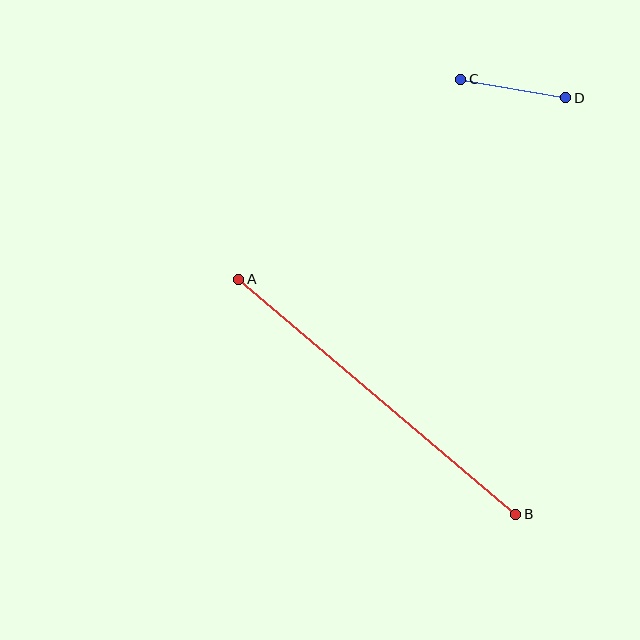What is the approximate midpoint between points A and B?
The midpoint is at approximately (377, 397) pixels.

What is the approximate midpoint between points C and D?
The midpoint is at approximately (513, 88) pixels.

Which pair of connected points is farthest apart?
Points A and B are farthest apart.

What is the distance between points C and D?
The distance is approximately 106 pixels.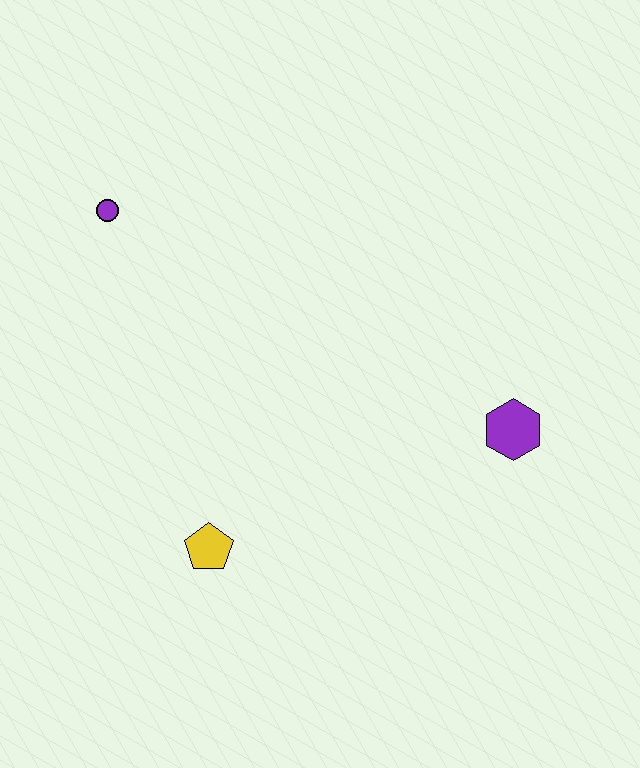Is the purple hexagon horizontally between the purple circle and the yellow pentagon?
No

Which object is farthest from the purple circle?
The purple hexagon is farthest from the purple circle.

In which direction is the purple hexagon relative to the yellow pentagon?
The purple hexagon is to the right of the yellow pentagon.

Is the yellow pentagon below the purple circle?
Yes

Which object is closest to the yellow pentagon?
The purple hexagon is closest to the yellow pentagon.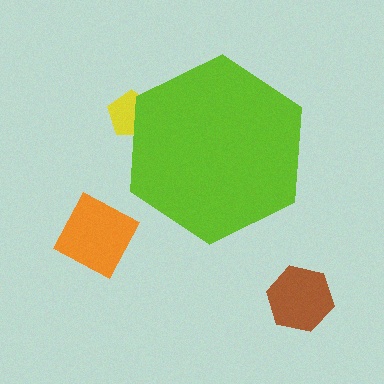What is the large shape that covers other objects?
A lime hexagon.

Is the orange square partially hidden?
No, the orange square is fully visible.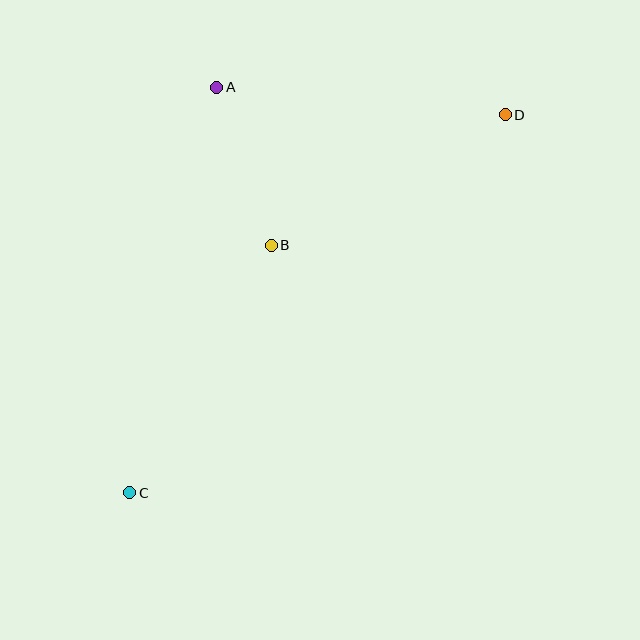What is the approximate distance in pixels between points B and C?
The distance between B and C is approximately 285 pixels.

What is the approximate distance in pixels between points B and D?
The distance between B and D is approximately 268 pixels.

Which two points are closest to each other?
Points A and B are closest to each other.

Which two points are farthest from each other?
Points C and D are farthest from each other.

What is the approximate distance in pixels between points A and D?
The distance between A and D is approximately 290 pixels.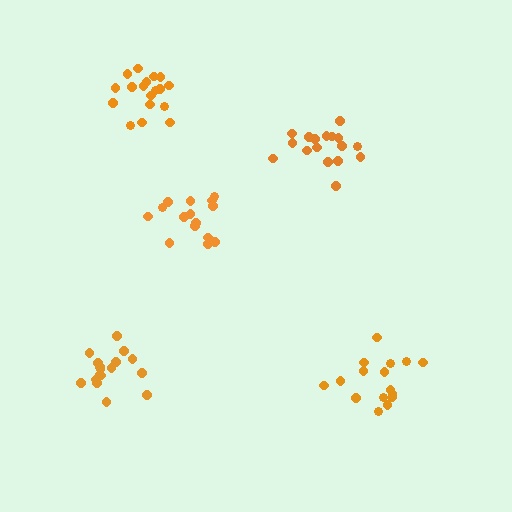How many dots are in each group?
Group 1: 17 dots, Group 2: 15 dots, Group 3: 16 dots, Group 4: 17 dots, Group 5: 18 dots (83 total).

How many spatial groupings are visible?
There are 5 spatial groupings.